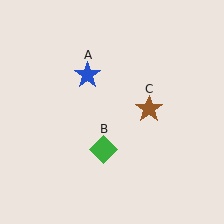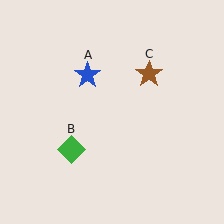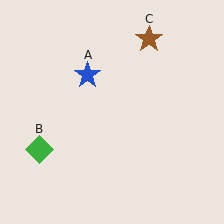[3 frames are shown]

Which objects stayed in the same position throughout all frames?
Blue star (object A) remained stationary.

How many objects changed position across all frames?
2 objects changed position: green diamond (object B), brown star (object C).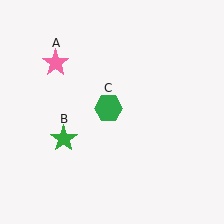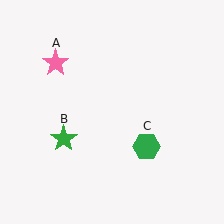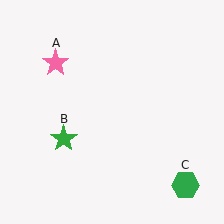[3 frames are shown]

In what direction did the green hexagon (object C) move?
The green hexagon (object C) moved down and to the right.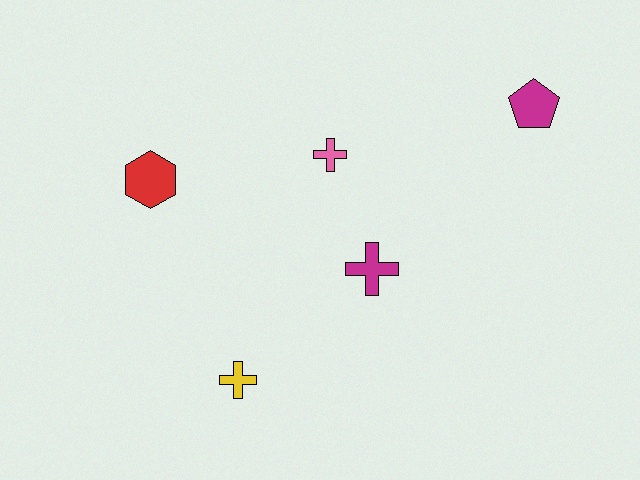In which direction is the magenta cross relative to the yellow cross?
The magenta cross is to the right of the yellow cross.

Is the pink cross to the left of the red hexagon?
No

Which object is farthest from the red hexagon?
The magenta pentagon is farthest from the red hexagon.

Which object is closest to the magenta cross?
The pink cross is closest to the magenta cross.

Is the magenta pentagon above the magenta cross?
Yes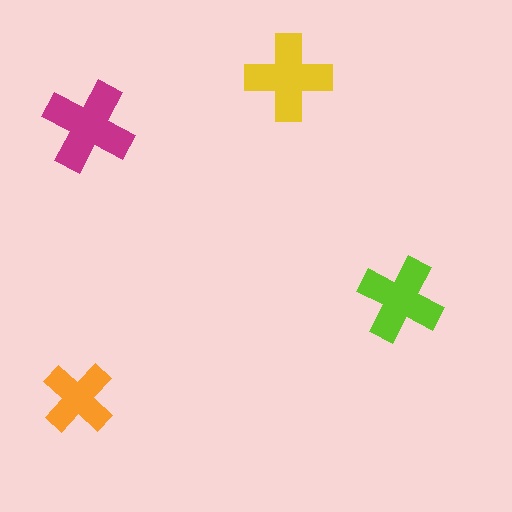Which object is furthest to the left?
The orange cross is leftmost.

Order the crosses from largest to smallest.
the magenta one, the yellow one, the lime one, the orange one.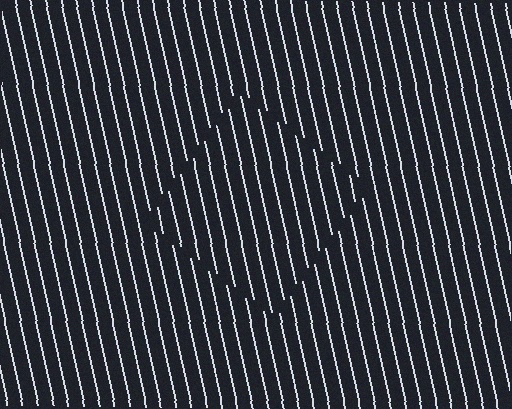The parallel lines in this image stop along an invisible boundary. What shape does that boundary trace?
An illusory square. The interior of the shape contains the same grating, shifted by half a period — the contour is defined by the phase discontinuity where line-ends from the inner and outer gratings abut.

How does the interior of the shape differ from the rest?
The interior of the shape contains the same grating, shifted by half a period — the contour is defined by the phase discontinuity where line-ends from the inner and outer gratings abut.